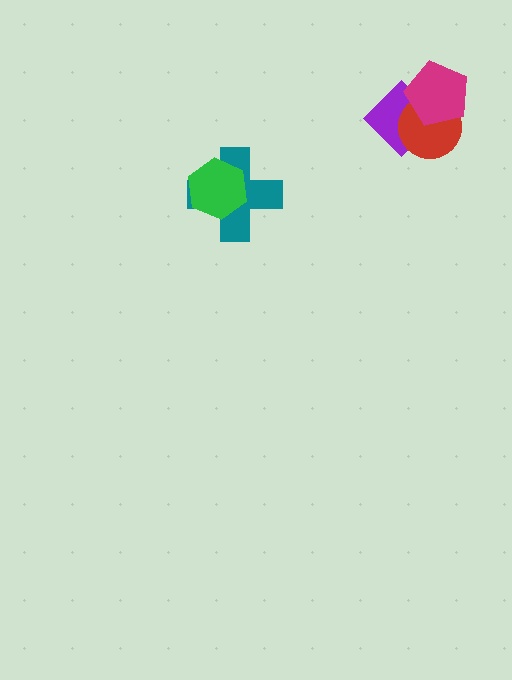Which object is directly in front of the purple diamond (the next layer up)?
The red circle is directly in front of the purple diamond.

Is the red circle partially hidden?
Yes, it is partially covered by another shape.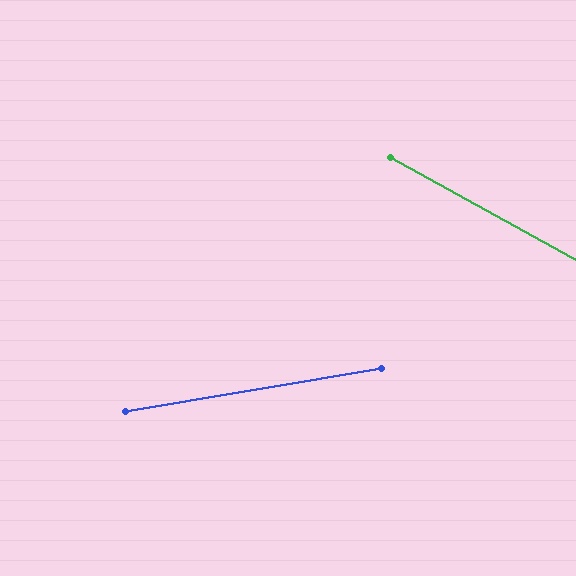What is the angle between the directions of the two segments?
Approximately 38 degrees.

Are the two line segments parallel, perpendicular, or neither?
Neither parallel nor perpendicular — they differ by about 38°.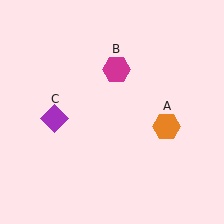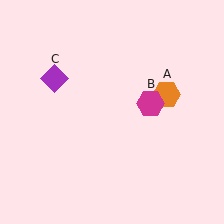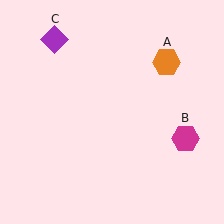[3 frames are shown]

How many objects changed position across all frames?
3 objects changed position: orange hexagon (object A), magenta hexagon (object B), purple diamond (object C).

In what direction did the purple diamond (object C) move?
The purple diamond (object C) moved up.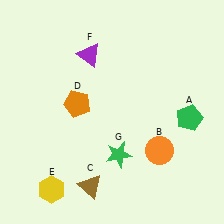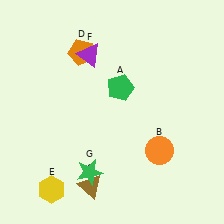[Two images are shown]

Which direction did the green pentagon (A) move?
The green pentagon (A) moved left.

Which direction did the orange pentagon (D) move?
The orange pentagon (D) moved up.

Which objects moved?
The objects that moved are: the green pentagon (A), the orange pentagon (D), the green star (G).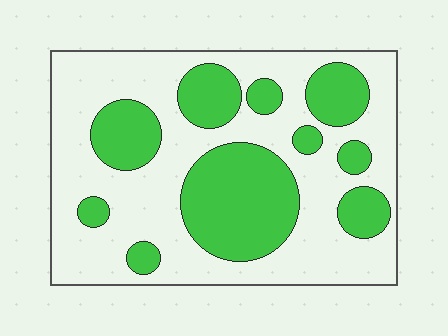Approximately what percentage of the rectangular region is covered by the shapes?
Approximately 35%.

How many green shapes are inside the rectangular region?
10.